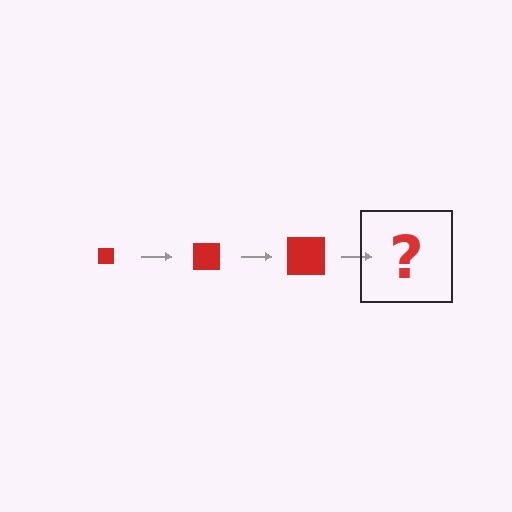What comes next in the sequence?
The next element should be a red square, larger than the previous one.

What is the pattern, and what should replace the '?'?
The pattern is that the square gets progressively larger each step. The '?' should be a red square, larger than the previous one.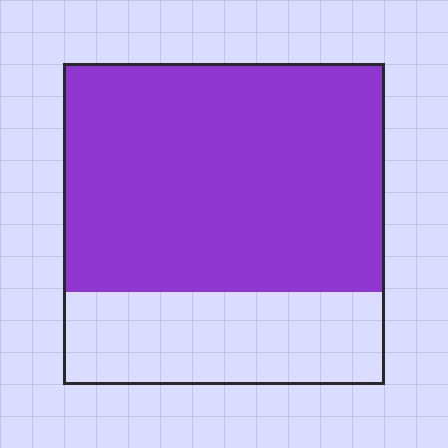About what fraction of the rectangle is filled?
About three quarters (3/4).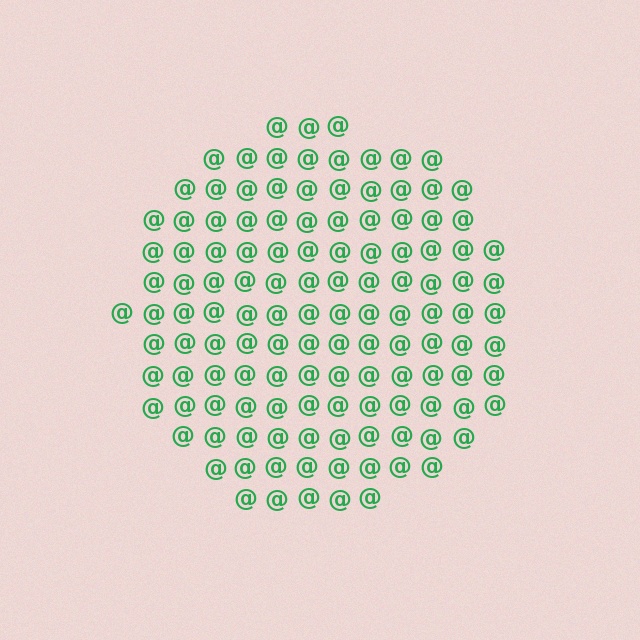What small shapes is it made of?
It is made of small at signs.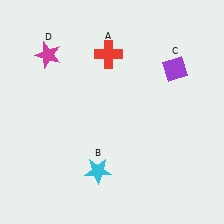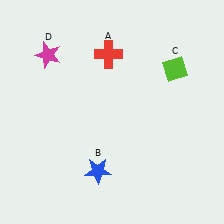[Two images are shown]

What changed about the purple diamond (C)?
In Image 1, C is purple. In Image 2, it changed to lime.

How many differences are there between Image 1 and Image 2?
There are 2 differences between the two images.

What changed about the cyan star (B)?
In Image 1, B is cyan. In Image 2, it changed to blue.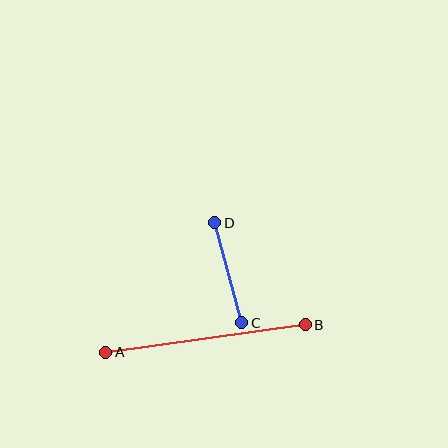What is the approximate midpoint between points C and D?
The midpoint is at approximately (228, 273) pixels.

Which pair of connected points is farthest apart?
Points A and B are farthest apart.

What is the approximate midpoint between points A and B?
The midpoint is at approximately (206, 339) pixels.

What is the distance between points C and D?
The distance is approximately 104 pixels.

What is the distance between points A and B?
The distance is approximately 201 pixels.